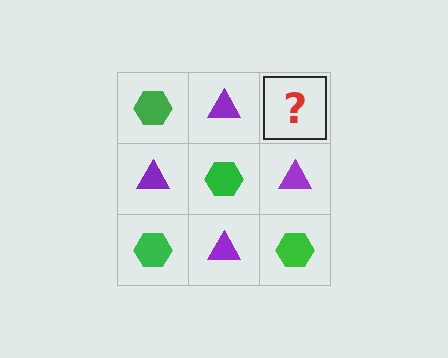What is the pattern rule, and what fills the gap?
The rule is that it alternates green hexagon and purple triangle in a checkerboard pattern. The gap should be filled with a green hexagon.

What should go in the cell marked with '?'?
The missing cell should contain a green hexagon.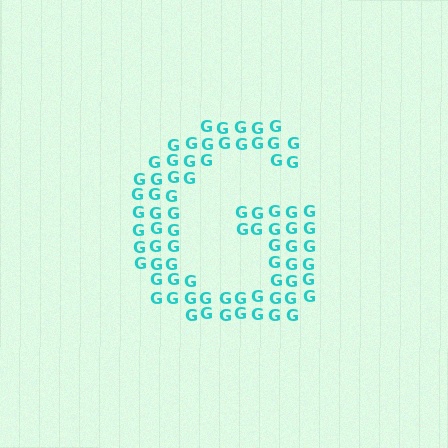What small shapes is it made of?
It is made of small letter G's.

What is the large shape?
The large shape is the letter G.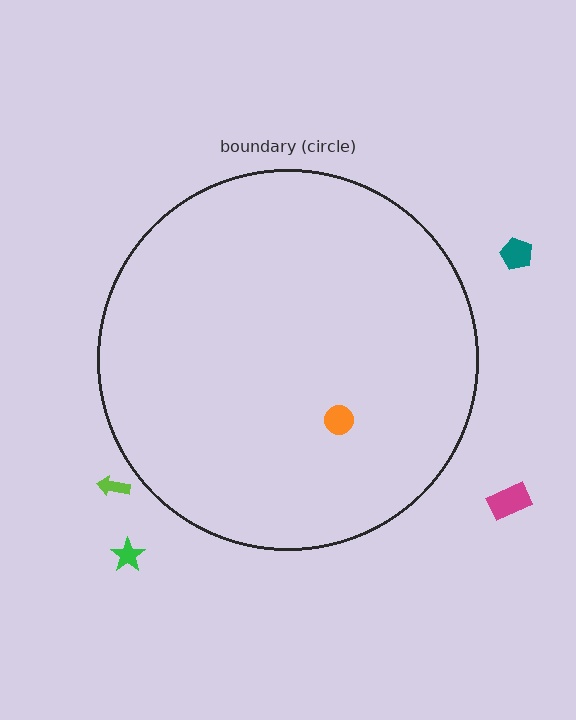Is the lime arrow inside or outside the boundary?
Outside.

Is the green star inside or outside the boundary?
Outside.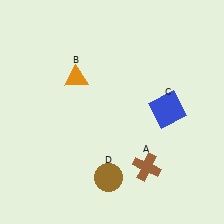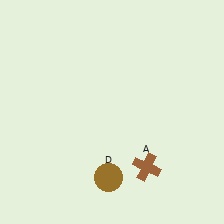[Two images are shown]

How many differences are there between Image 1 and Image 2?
There are 2 differences between the two images.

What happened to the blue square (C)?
The blue square (C) was removed in Image 2. It was in the top-right area of Image 1.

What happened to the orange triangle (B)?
The orange triangle (B) was removed in Image 2. It was in the top-left area of Image 1.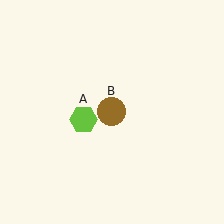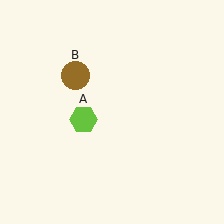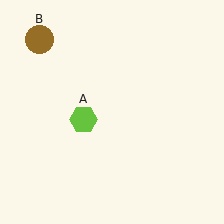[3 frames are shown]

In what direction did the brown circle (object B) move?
The brown circle (object B) moved up and to the left.